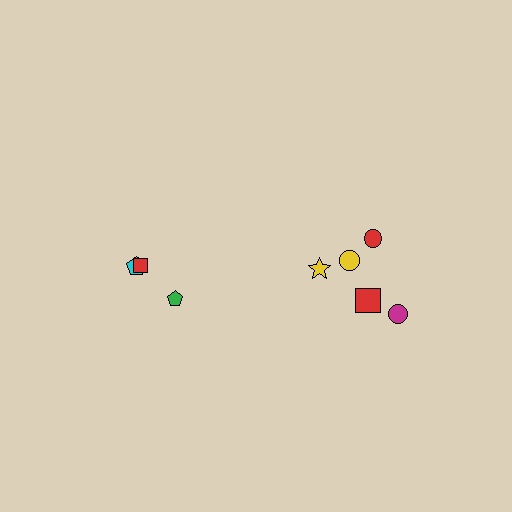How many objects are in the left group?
There are 3 objects.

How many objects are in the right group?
There are 5 objects.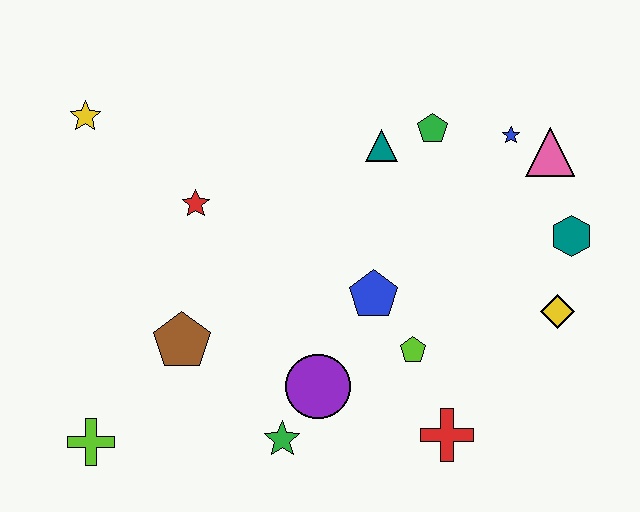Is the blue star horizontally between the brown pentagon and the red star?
No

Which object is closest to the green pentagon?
The teal triangle is closest to the green pentagon.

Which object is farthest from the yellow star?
The yellow diamond is farthest from the yellow star.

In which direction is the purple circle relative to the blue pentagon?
The purple circle is below the blue pentagon.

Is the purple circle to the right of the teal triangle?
No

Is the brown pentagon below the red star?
Yes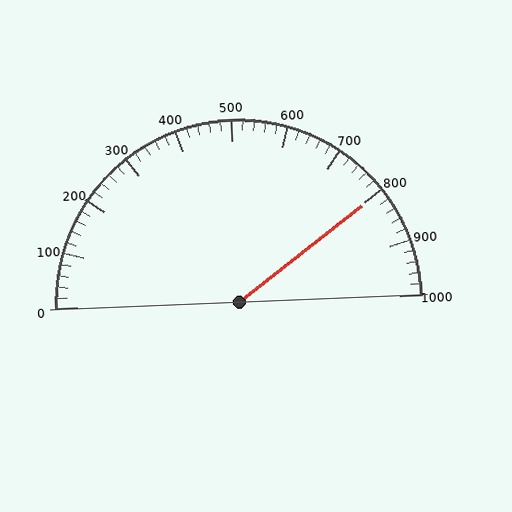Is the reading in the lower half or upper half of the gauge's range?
The reading is in the upper half of the range (0 to 1000).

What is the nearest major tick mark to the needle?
The nearest major tick mark is 800.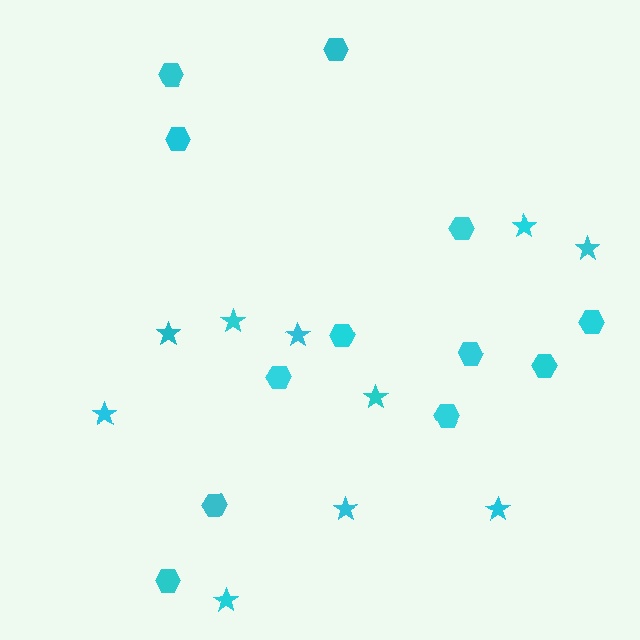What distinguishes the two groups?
There are 2 groups: one group of stars (10) and one group of hexagons (12).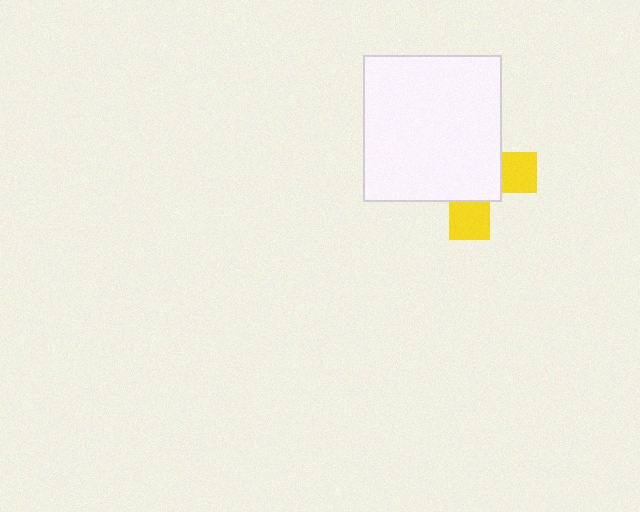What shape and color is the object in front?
The object in front is a white rectangle.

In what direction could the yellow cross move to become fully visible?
The yellow cross could move toward the lower-right. That would shift it out from behind the white rectangle entirely.